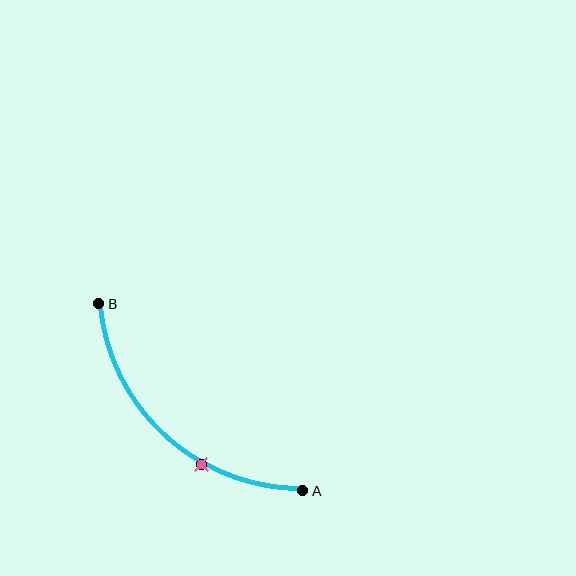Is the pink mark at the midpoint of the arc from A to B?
No. The pink mark lies on the arc but is closer to endpoint A. The arc midpoint would be at the point on the curve equidistant along the arc from both A and B.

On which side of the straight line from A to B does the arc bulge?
The arc bulges below and to the left of the straight line connecting A and B.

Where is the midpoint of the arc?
The arc midpoint is the point on the curve farthest from the straight line joining A and B. It sits below and to the left of that line.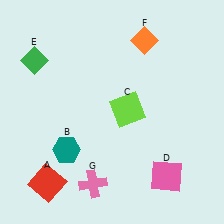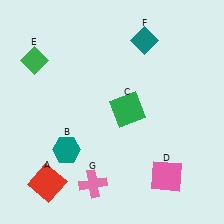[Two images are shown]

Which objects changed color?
C changed from lime to green. F changed from orange to teal.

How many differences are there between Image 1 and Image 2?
There are 2 differences between the two images.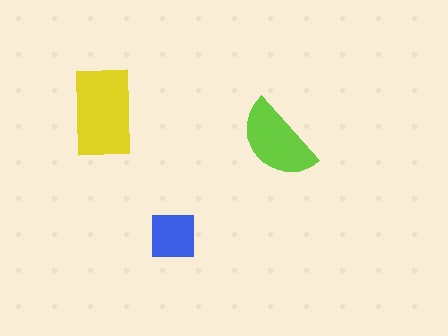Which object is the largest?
The yellow rectangle.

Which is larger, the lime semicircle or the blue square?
The lime semicircle.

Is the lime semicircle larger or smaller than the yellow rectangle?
Smaller.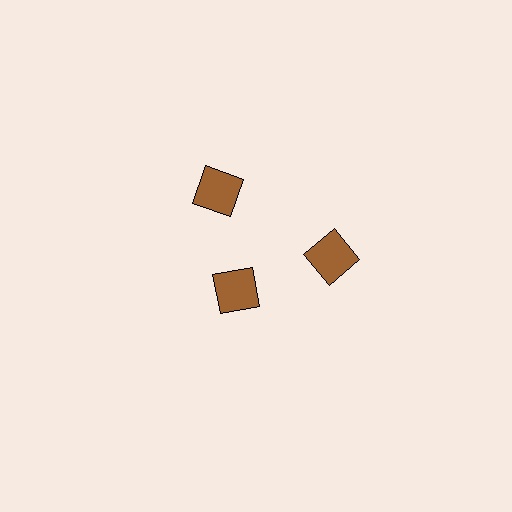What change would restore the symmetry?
The symmetry would be restored by moving it outward, back onto the ring so that all 3 squares sit at equal angles and equal distance from the center.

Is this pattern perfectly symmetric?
No. The 3 brown squares are arranged in a ring, but one element near the 7 o'clock position is pulled inward toward the center, breaking the 3-fold rotational symmetry.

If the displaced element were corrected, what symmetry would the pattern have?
It would have 3-fold rotational symmetry — the pattern would map onto itself every 120 degrees.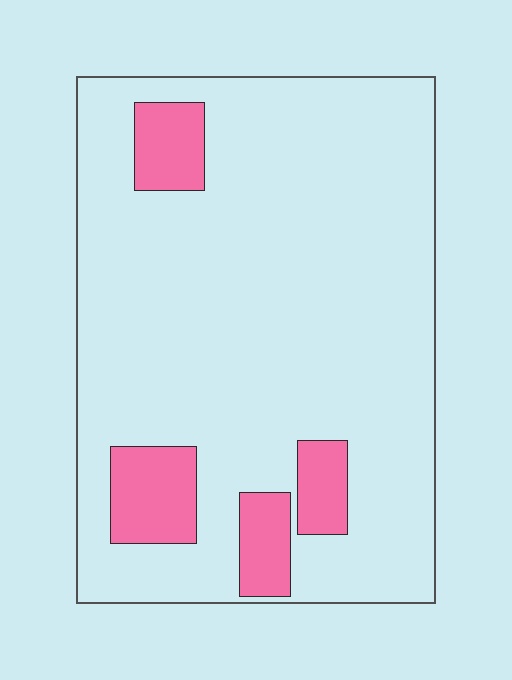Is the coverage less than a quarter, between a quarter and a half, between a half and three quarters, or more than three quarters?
Less than a quarter.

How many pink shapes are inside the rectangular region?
4.